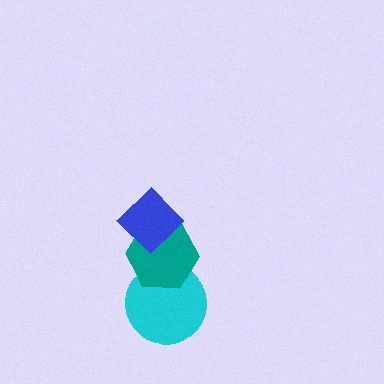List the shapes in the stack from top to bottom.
From top to bottom: the blue diamond, the teal hexagon, the cyan circle.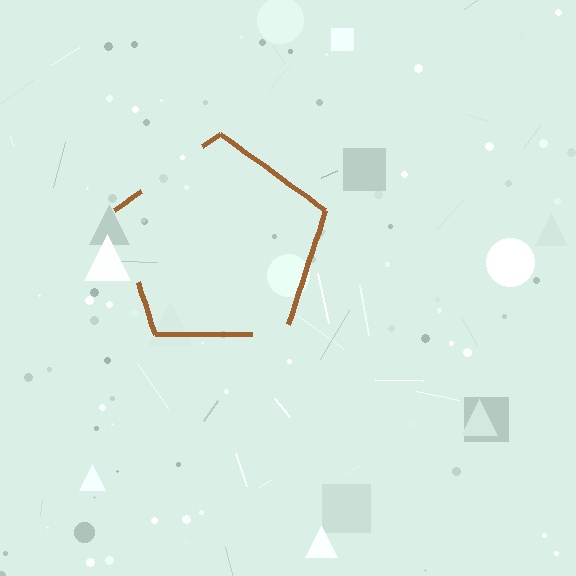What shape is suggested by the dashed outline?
The dashed outline suggests a pentagon.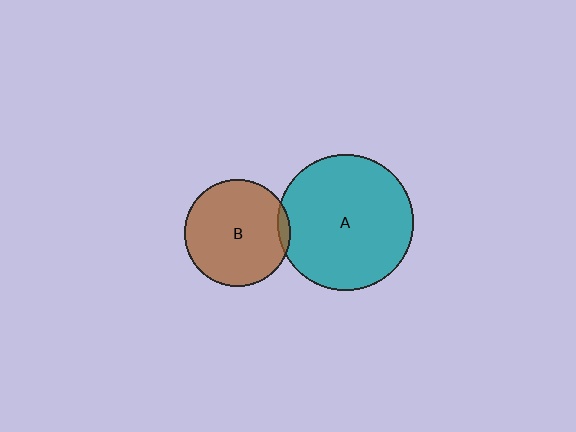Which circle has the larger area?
Circle A (teal).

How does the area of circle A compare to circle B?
Approximately 1.6 times.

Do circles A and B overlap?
Yes.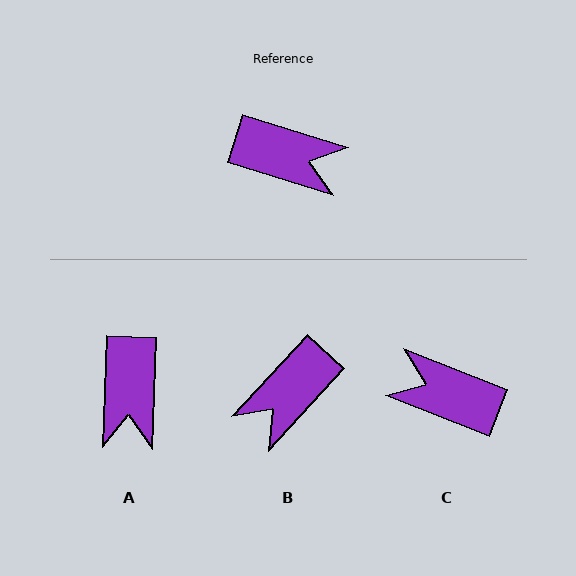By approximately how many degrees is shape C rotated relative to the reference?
Approximately 176 degrees counter-clockwise.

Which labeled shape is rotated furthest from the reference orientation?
C, about 176 degrees away.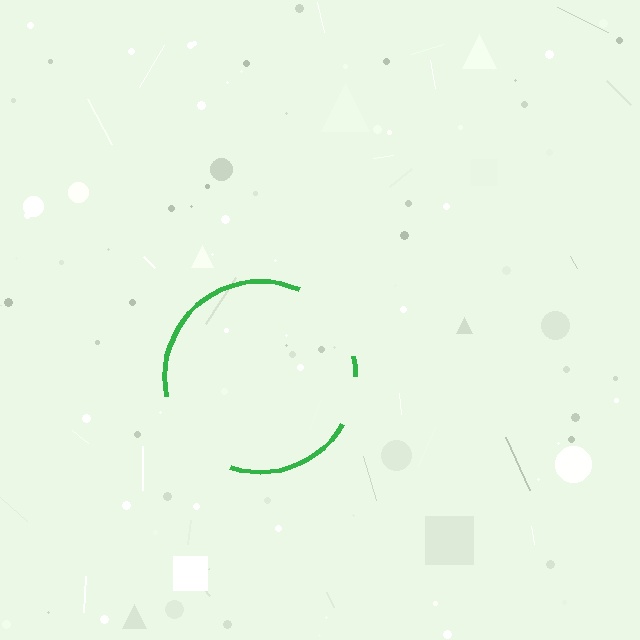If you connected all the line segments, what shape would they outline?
They would outline a circle.